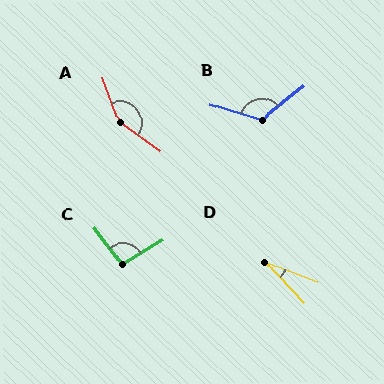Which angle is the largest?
A, at approximately 146 degrees.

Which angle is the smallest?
D, at approximately 26 degrees.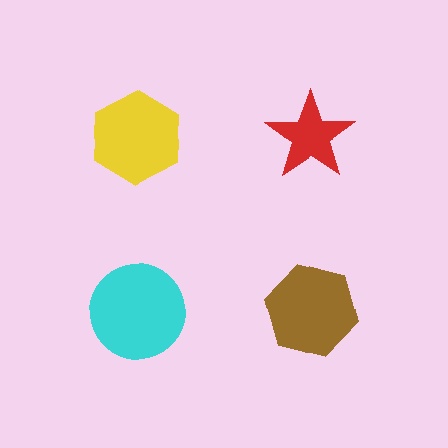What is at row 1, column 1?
A yellow hexagon.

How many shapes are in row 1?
2 shapes.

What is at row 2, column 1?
A cyan circle.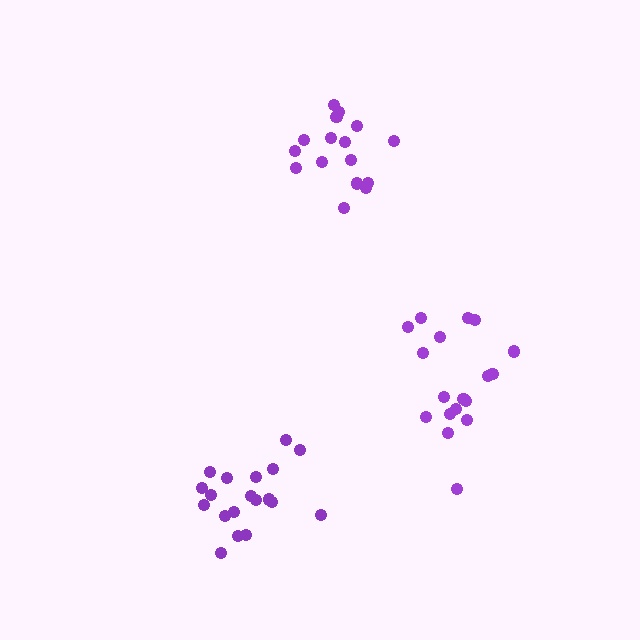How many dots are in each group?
Group 1: 18 dots, Group 2: 16 dots, Group 3: 19 dots (53 total).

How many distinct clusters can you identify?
There are 3 distinct clusters.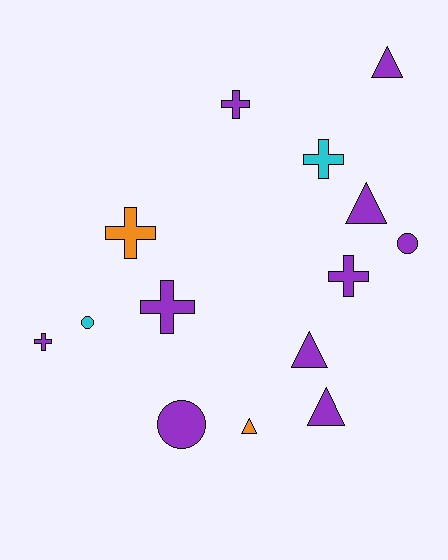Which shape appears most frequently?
Cross, with 6 objects.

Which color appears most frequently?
Purple, with 10 objects.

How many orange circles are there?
There are no orange circles.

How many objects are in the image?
There are 14 objects.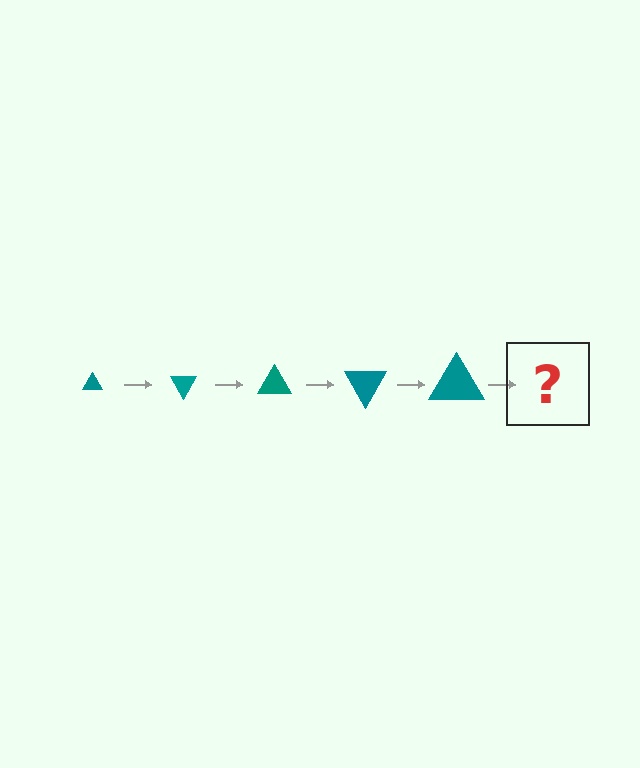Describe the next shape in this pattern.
It should be a triangle, larger than the previous one and rotated 300 degrees from the start.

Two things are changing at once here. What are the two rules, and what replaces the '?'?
The two rules are that the triangle grows larger each step and it rotates 60 degrees each step. The '?' should be a triangle, larger than the previous one and rotated 300 degrees from the start.